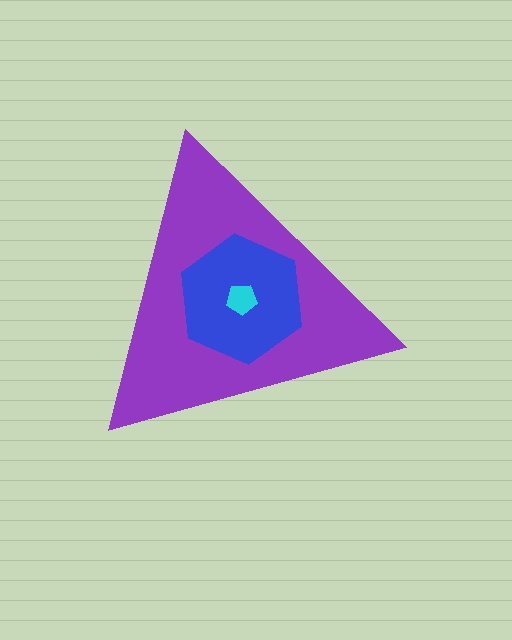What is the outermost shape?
The purple triangle.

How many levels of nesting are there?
3.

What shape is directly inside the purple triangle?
The blue hexagon.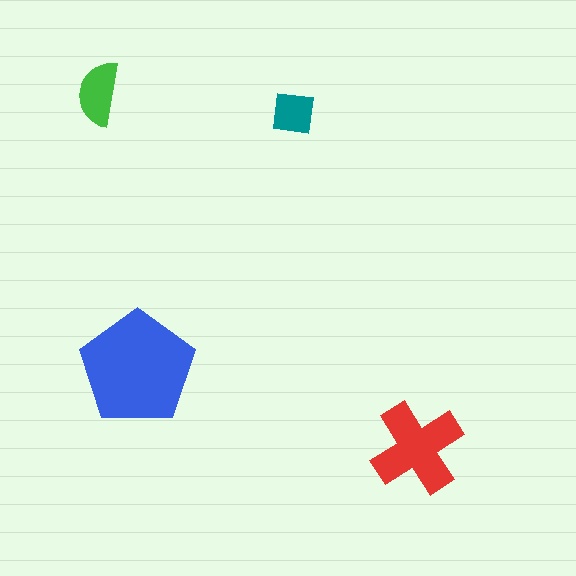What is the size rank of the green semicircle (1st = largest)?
3rd.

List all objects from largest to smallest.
The blue pentagon, the red cross, the green semicircle, the teal square.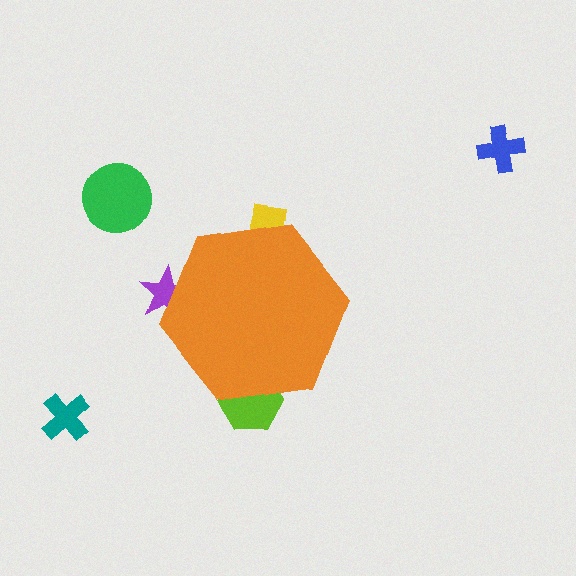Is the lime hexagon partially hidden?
Yes, the lime hexagon is partially hidden behind the orange hexagon.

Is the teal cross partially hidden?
No, the teal cross is fully visible.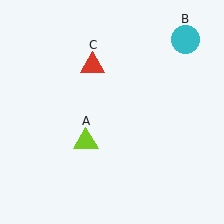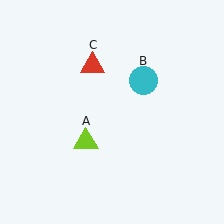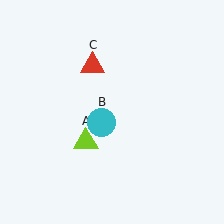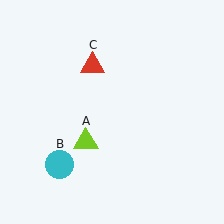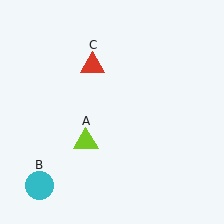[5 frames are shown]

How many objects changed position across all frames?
1 object changed position: cyan circle (object B).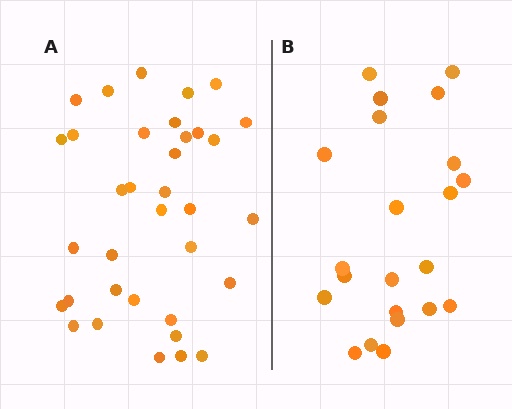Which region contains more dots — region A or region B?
Region A (the left region) has more dots.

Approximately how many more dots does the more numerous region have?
Region A has approximately 15 more dots than region B.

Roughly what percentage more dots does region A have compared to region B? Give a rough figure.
About 60% more.